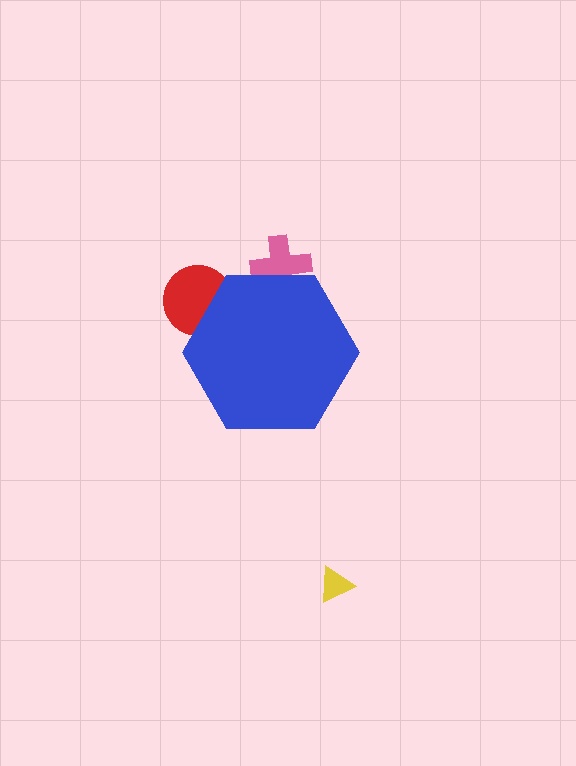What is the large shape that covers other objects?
A blue hexagon.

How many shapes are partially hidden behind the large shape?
2 shapes are partially hidden.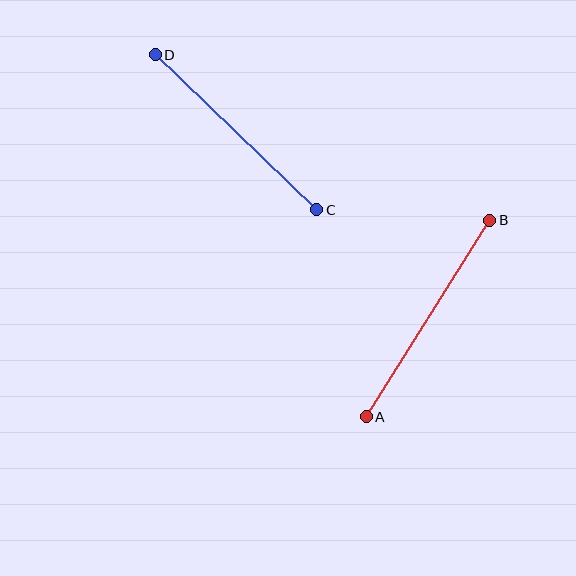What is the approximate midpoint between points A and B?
The midpoint is at approximately (428, 318) pixels.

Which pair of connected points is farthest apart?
Points A and B are farthest apart.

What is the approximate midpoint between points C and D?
The midpoint is at approximately (236, 132) pixels.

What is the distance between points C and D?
The distance is approximately 224 pixels.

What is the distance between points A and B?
The distance is approximately 232 pixels.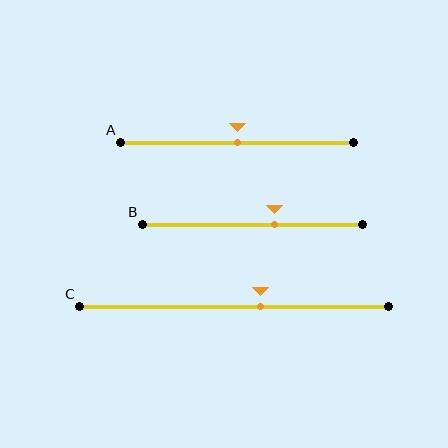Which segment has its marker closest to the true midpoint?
Segment A has its marker closest to the true midpoint.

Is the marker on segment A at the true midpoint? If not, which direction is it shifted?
Yes, the marker on segment A is at the true midpoint.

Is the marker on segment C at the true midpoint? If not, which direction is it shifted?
No, the marker on segment C is shifted to the right by about 9% of the segment length.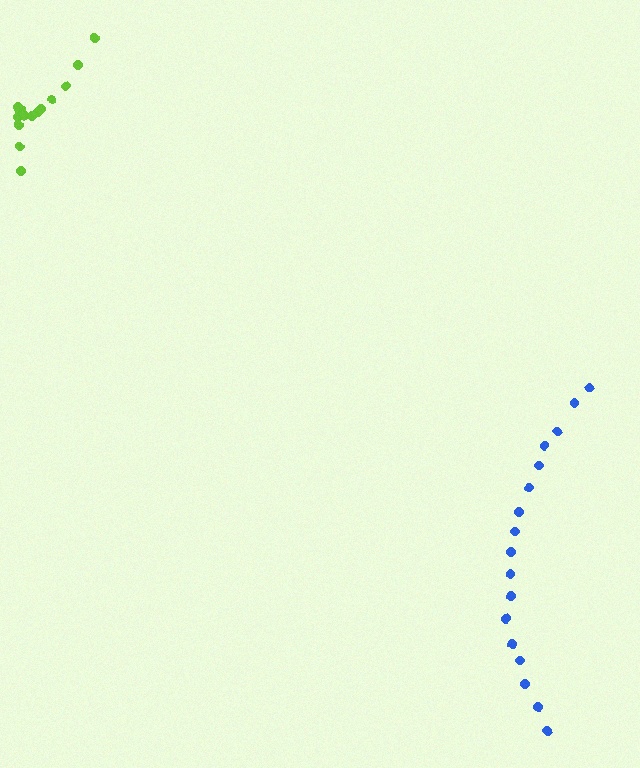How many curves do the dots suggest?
There are 2 distinct paths.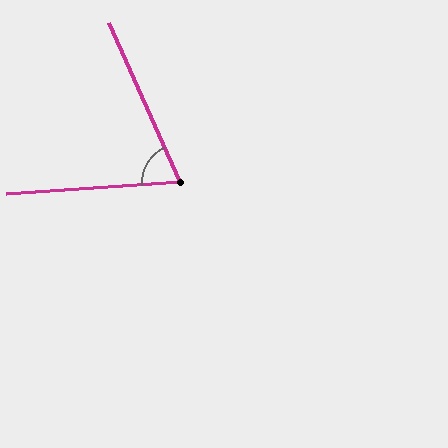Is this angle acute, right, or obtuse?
It is acute.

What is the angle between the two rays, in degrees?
Approximately 70 degrees.